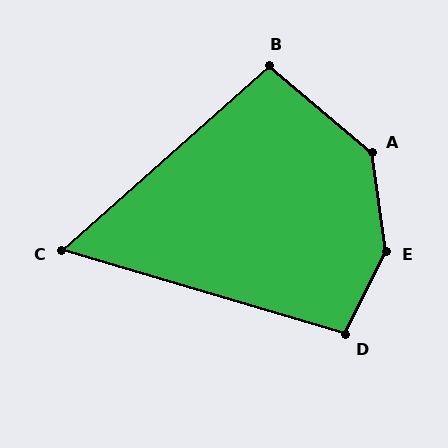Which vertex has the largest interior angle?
E, at approximately 146 degrees.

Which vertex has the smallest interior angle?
C, at approximately 58 degrees.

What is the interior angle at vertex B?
Approximately 98 degrees (obtuse).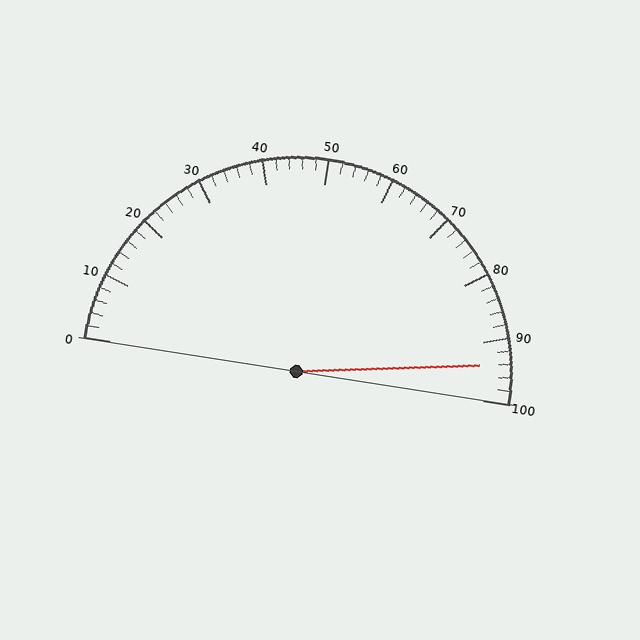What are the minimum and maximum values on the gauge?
The gauge ranges from 0 to 100.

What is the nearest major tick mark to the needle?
The nearest major tick mark is 90.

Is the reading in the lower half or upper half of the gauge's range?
The reading is in the upper half of the range (0 to 100).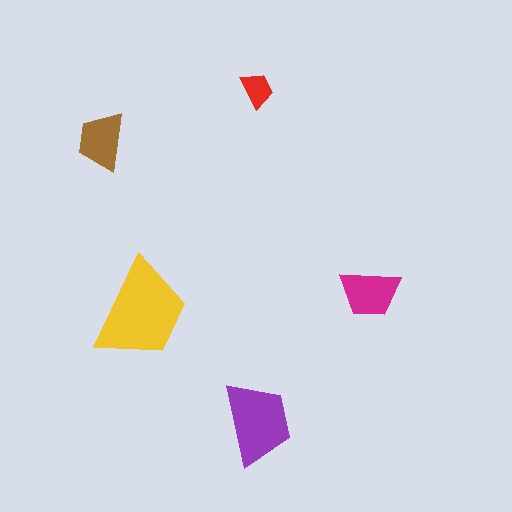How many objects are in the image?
There are 5 objects in the image.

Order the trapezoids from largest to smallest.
the yellow one, the purple one, the magenta one, the brown one, the red one.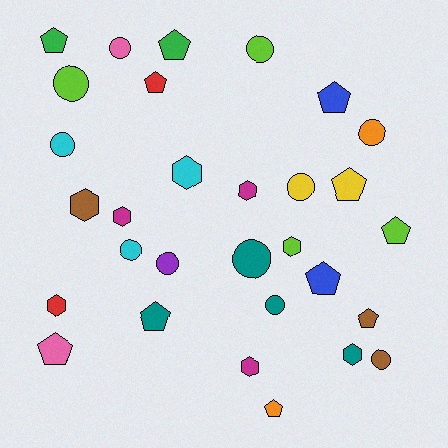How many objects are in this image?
There are 30 objects.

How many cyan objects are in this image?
There are 3 cyan objects.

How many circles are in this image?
There are 11 circles.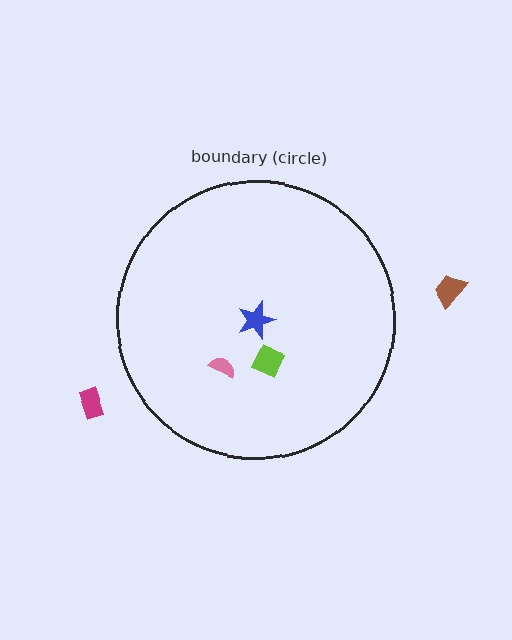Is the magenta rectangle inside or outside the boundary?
Outside.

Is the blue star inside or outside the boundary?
Inside.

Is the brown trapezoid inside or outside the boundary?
Outside.